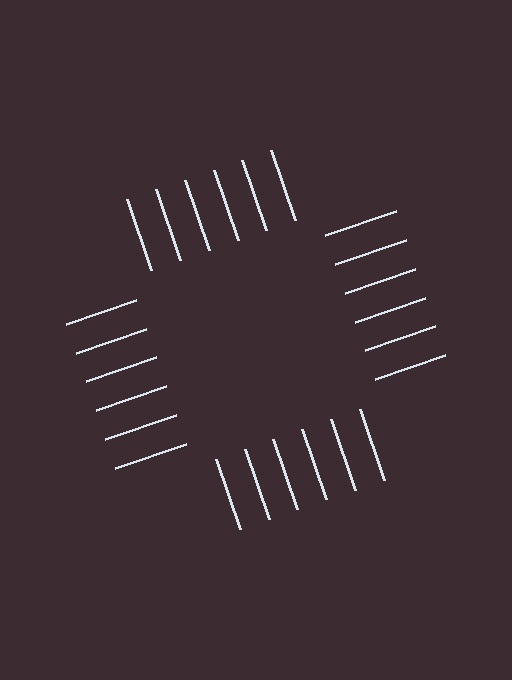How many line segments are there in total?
24 — 6 along each of the 4 edges.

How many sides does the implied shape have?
4 sides — the line-ends trace a square.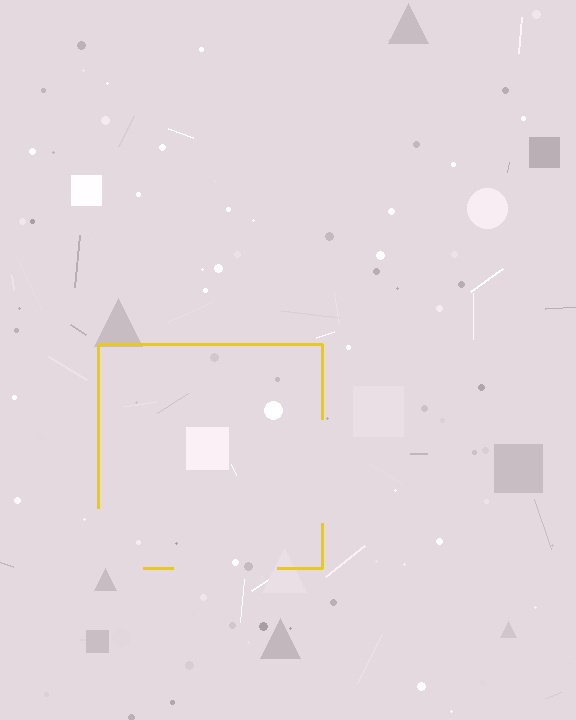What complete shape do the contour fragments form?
The contour fragments form a square.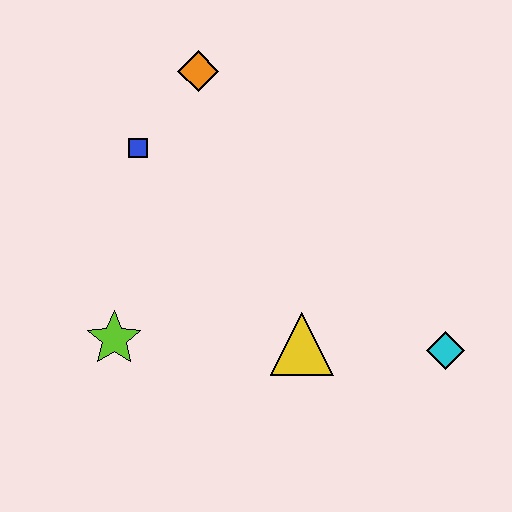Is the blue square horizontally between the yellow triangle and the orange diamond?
No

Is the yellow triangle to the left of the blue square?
No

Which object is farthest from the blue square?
The cyan diamond is farthest from the blue square.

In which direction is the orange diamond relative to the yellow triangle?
The orange diamond is above the yellow triangle.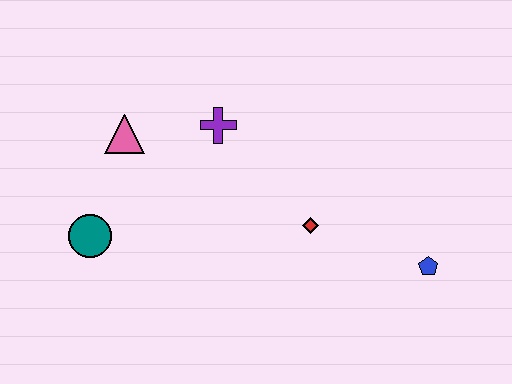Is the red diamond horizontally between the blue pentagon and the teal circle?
Yes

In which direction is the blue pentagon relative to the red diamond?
The blue pentagon is to the right of the red diamond.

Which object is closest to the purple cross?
The pink triangle is closest to the purple cross.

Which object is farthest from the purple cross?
The blue pentagon is farthest from the purple cross.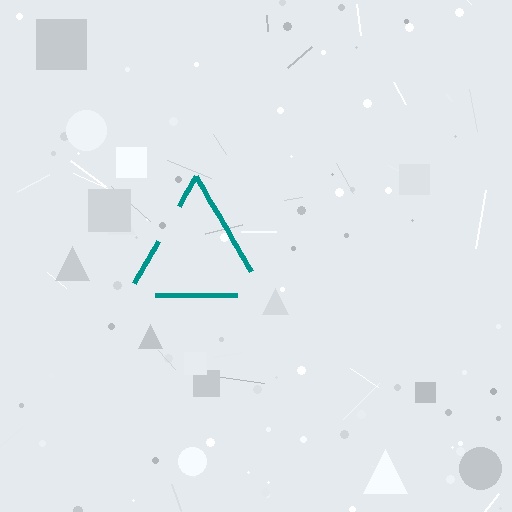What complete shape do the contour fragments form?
The contour fragments form a triangle.